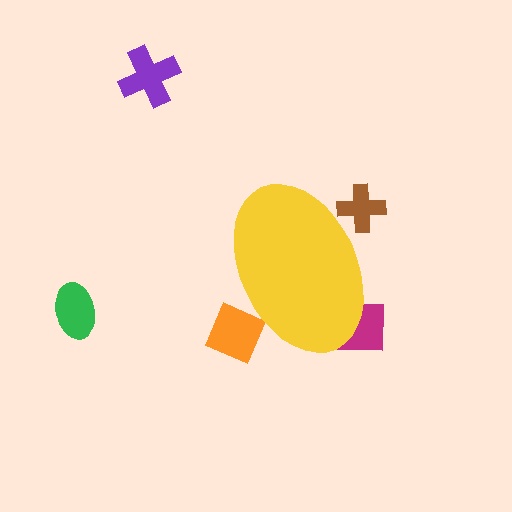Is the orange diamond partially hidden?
Yes, the orange diamond is partially hidden behind the yellow ellipse.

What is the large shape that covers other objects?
A yellow ellipse.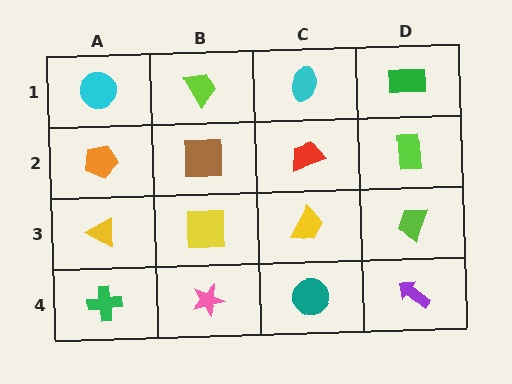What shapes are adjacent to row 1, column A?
An orange pentagon (row 2, column A), a lime trapezoid (row 1, column B).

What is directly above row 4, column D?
A lime trapezoid.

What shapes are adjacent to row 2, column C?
A cyan ellipse (row 1, column C), a yellow trapezoid (row 3, column C), a brown square (row 2, column B), a lime rectangle (row 2, column D).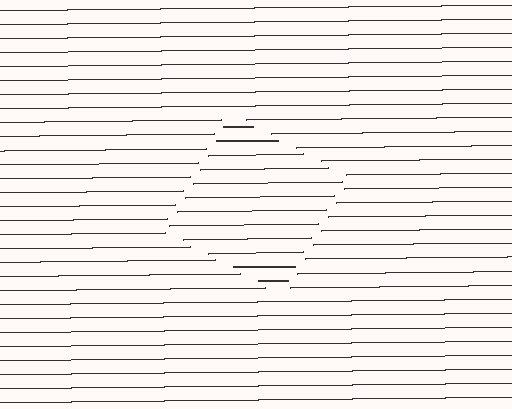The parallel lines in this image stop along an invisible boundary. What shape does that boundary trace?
An illusory square. The interior of the shape contains the same grating, shifted by half a period — the contour is defined by the phase discontinuity where line-ends from the inner and outer gratings abut.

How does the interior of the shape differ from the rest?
The interior of the shape contains the same grating, shifted by half a period — the contour is defined by the phase discontinuity where line-ends from the inner and outer gratings abut.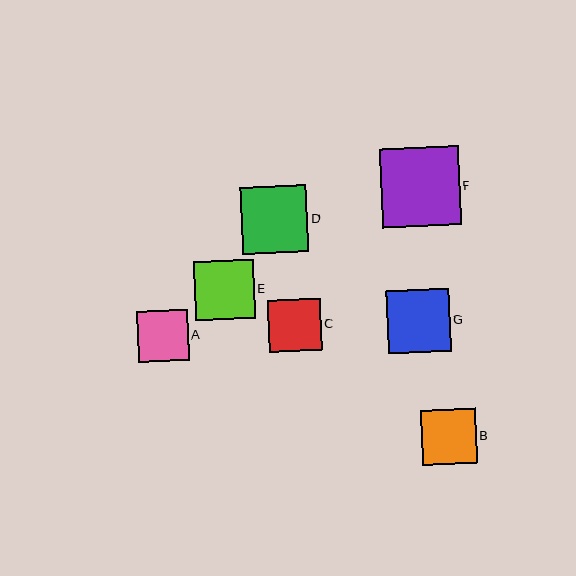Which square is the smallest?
Square A is the smallest with a size of approximately 51 pixels.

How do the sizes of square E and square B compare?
Square E and square B are approximately the same size.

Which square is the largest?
Square F is the largest with a size of approximately 79 pixels.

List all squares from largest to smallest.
From largest to smallest: F, D, G, E, B, C, A.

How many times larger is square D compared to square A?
Square D is approximately 1.3 times the size of square A.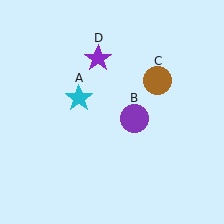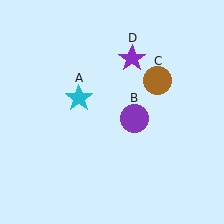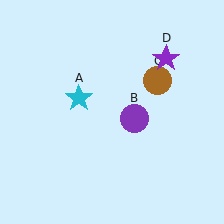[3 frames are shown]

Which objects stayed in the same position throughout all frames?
Cyan star (object A) and purple circle (object B) and brown circle (object C) remained stationary.